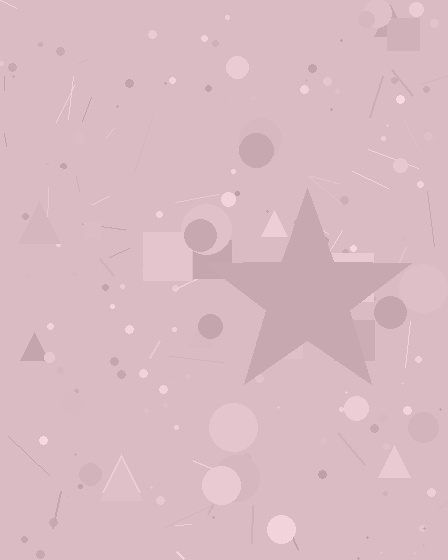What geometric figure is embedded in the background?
A star is embedded in the background.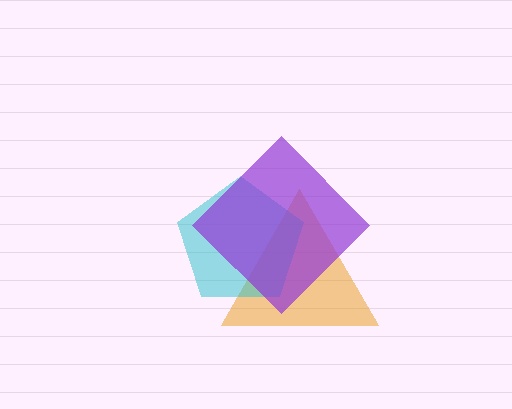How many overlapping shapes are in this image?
There are 3 overlapping shapes in the image.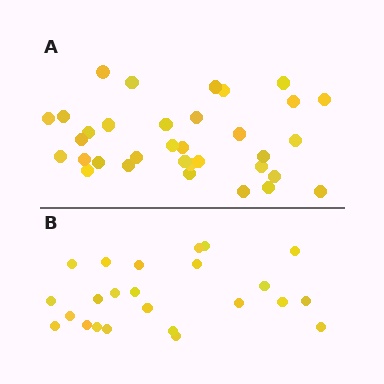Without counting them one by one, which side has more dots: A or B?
Region A (the top region) has more dots.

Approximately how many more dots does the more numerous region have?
Region A has roughly 10 or so more dots than region B.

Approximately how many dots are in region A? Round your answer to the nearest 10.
About 30 dots. (The exact count is 34, which rounds to 30.)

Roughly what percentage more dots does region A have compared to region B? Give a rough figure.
About 40% more.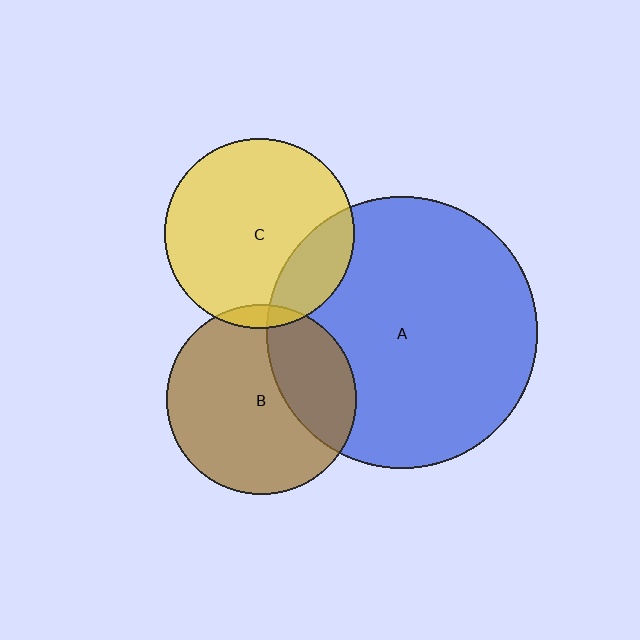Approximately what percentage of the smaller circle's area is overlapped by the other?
Approximately 5%.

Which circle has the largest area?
Circle A (blue).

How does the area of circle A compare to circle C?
Approximately 2.1 times.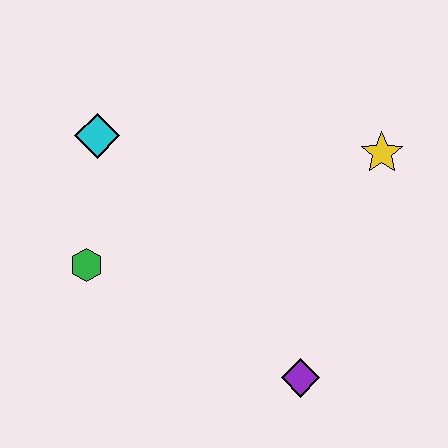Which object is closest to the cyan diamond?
The green hexagon is closest to the cyan diamond.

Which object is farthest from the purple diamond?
The cyan diamond is farthest from the purple diamond.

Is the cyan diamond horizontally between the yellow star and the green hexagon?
Yes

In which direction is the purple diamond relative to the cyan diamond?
The purple diamond is below the cyan diamond.